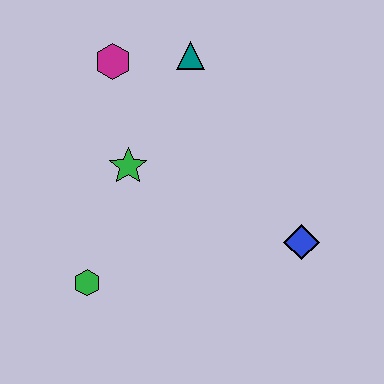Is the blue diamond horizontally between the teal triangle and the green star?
No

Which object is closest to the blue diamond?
The green star is closest to the blue diamond.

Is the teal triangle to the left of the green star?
No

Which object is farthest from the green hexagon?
The teal triangle is farthest from the green hexagon.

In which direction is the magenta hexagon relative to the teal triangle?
The magenta hexagon is to the left of the teal triangle.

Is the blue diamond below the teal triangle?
Yes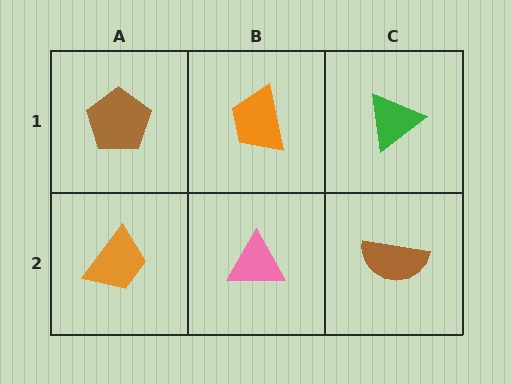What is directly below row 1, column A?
An orange trapezoid.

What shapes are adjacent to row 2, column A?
A brown pentagon (row 1, column A), a pink triangle (row 2, column B).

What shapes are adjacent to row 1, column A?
An orange trapezoid (row 2, column A), an orange trapezoid (row 1, column B).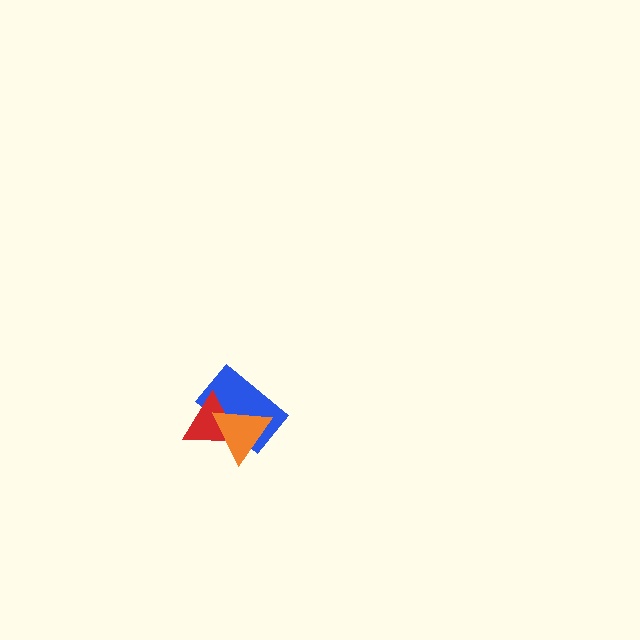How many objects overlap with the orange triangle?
2 objects overlap with the orange triangle.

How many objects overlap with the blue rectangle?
2 objects overlap with the blue rectangle.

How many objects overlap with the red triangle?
2 objects overlap with the red triangle.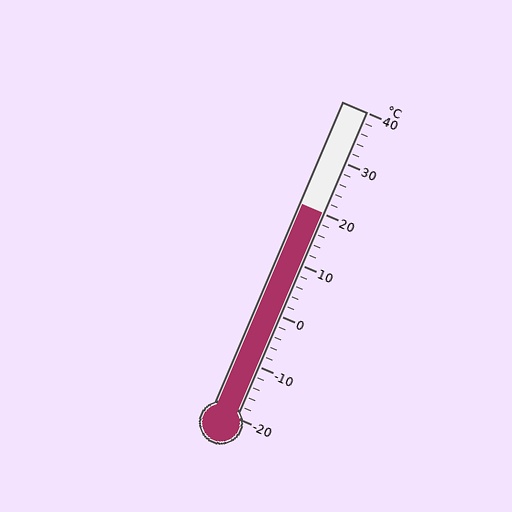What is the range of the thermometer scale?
The thermometer scale ranges from -20°C to 40°C.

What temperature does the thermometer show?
The thermometer shows approximately 20°C.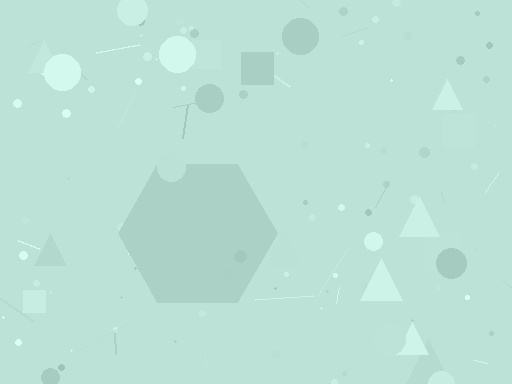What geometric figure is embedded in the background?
A hexagon is embedded in the background.